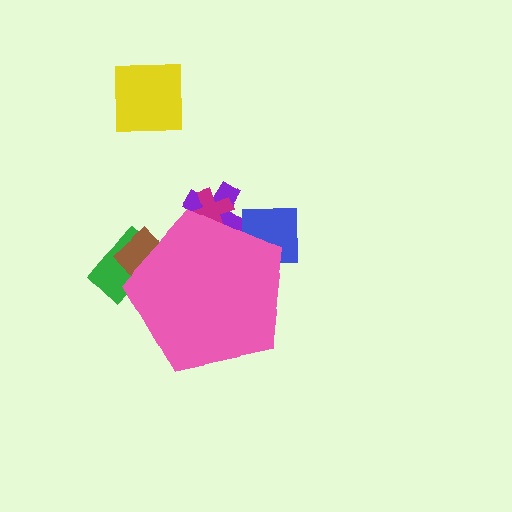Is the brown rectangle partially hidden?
Yes, the brown rectangle is partially hidden behind the pink pentagon.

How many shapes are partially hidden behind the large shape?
5 shapes are partially hidden.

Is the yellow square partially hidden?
No, the yellow square is fully visible.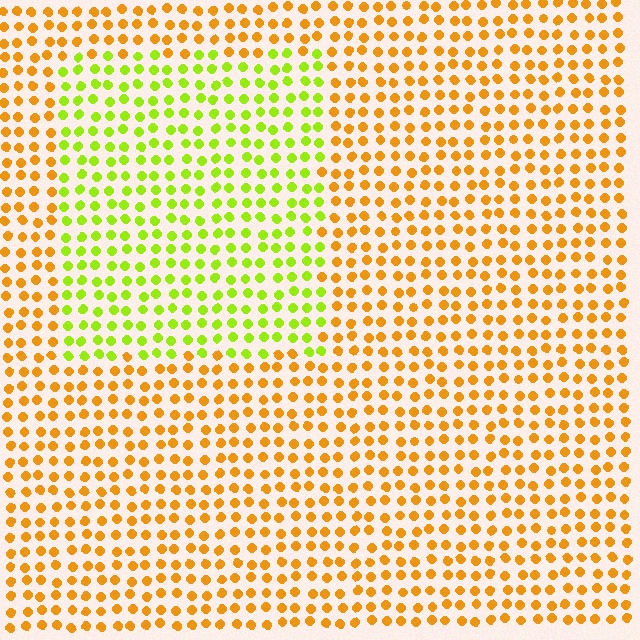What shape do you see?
I see a rectangle.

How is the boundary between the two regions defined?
The boundary is defined purely by a slight shift in hue (about 48 degrees). Spacing, size, and orientation are identical on both sides.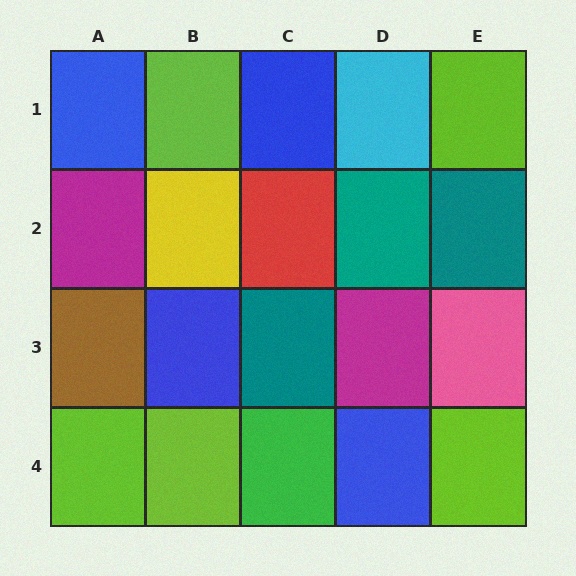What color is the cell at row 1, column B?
Lime.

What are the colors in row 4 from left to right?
Lime, lime, green, blue, lime.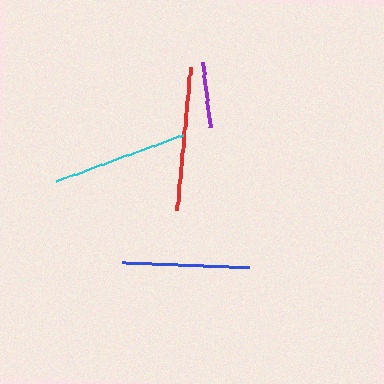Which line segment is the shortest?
The purple line is the shortest at approximately 65 pixels.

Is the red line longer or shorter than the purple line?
The red line is longer than the purple line.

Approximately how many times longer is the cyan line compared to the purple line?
The cyan line is approximately 2.1 times the length of the purple line.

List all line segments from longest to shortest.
From longest to shortest: red, cyan, blue, purple.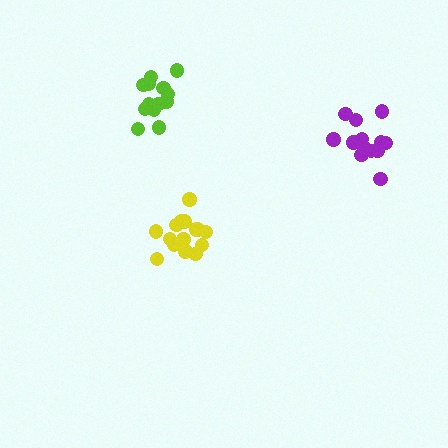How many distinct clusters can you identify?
There are 3 distinct clusters.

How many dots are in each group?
Group 1: 15 dots, Group 2: 14 dots, Group 3: 13 dots (42 total).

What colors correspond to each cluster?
The clusters are colored: yellow, purple, lime.